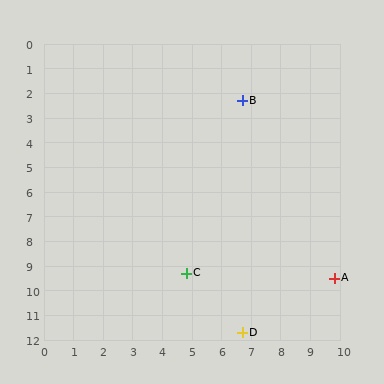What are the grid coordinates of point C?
Point C is at approximately (4.8, 9.3).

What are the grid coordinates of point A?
Point A is at approximately (9.8, 9.5).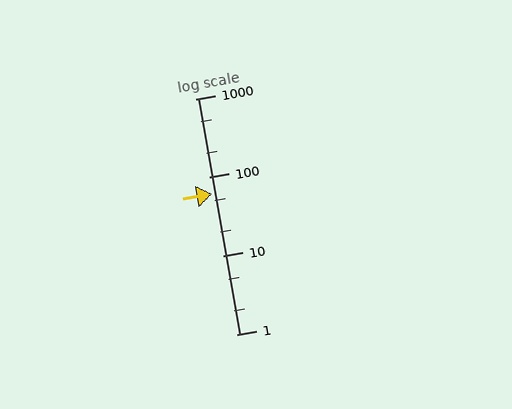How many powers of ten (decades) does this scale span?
The scale spans 3 decades, from 1 to 1000.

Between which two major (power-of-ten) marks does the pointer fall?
The pointer is between 10 and 100.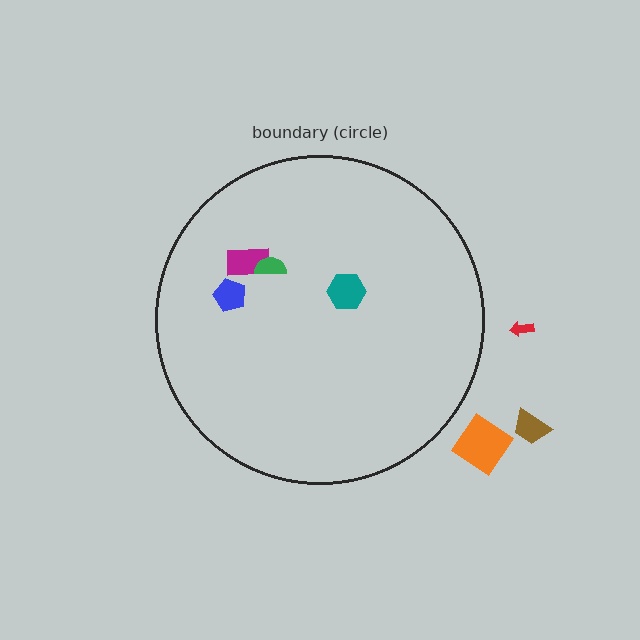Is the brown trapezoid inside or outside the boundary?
Outside.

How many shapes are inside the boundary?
4 inside, 3 outside.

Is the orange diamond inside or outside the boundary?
Outside.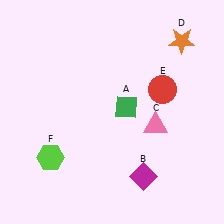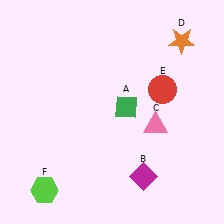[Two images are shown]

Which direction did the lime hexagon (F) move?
The lime hexagon (F) moved down.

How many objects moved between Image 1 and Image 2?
1 object moved between the two images.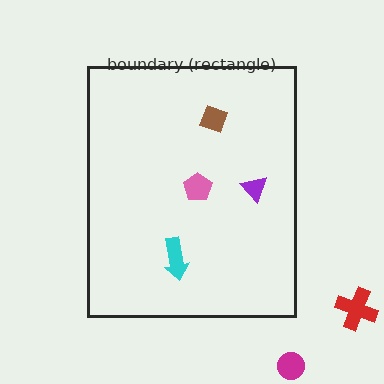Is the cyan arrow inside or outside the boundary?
Inside.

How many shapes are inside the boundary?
4 inside, 2 outside.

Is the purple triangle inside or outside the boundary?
Inside.